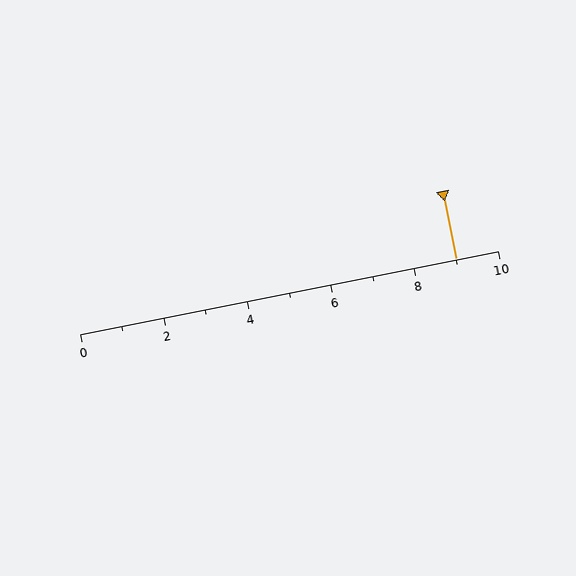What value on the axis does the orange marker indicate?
The marker indicates approximately 9.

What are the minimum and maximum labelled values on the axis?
The axis runs from 0 to 10.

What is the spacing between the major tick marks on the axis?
The major ticks are spaced 2 apart.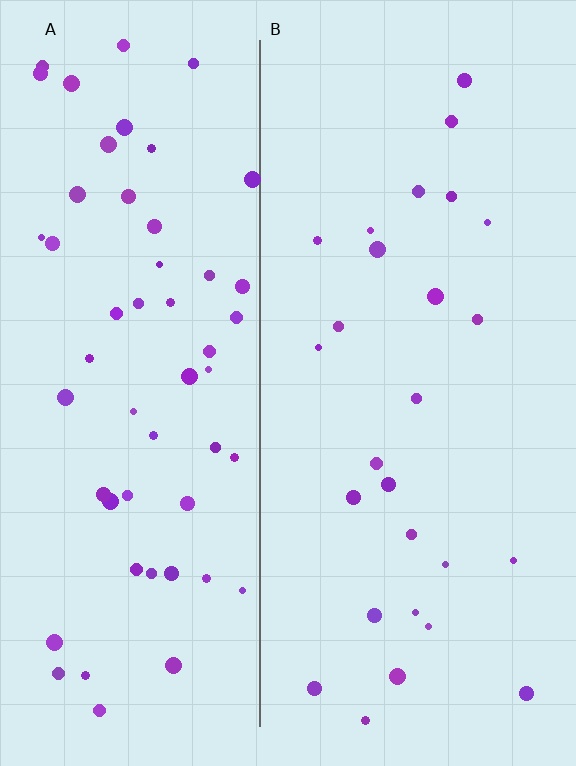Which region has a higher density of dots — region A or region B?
A (the left).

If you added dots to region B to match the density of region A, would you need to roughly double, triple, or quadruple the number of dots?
Approximately double.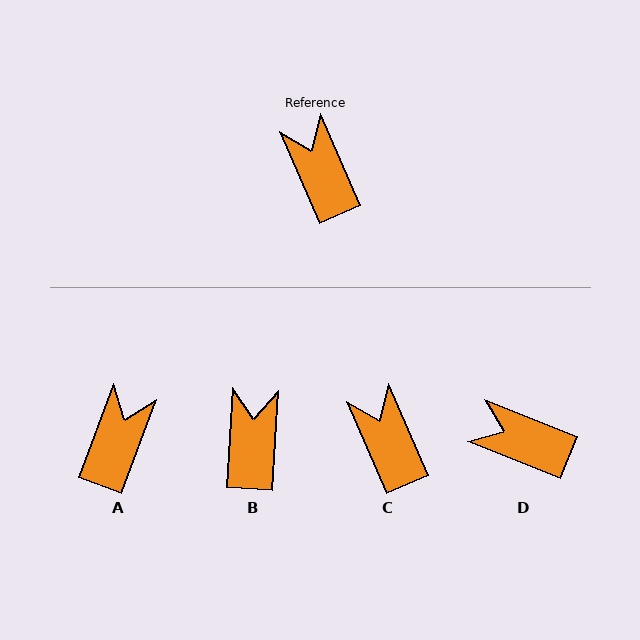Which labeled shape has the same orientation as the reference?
C.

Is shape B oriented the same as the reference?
No, it is off by about 27 degrees.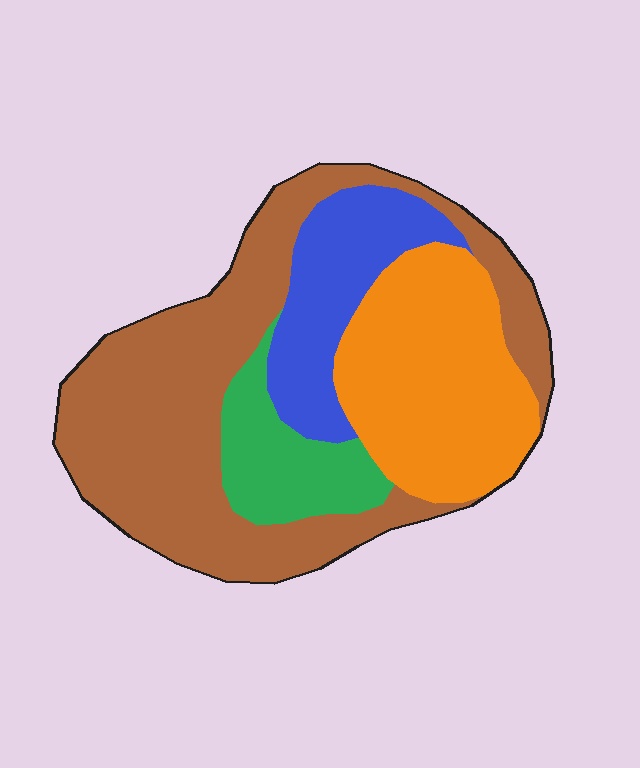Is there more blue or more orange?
Orange.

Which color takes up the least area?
Green, at roughly 10%.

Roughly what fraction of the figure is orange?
Orange takes up about one quarter (1/4) of the figure.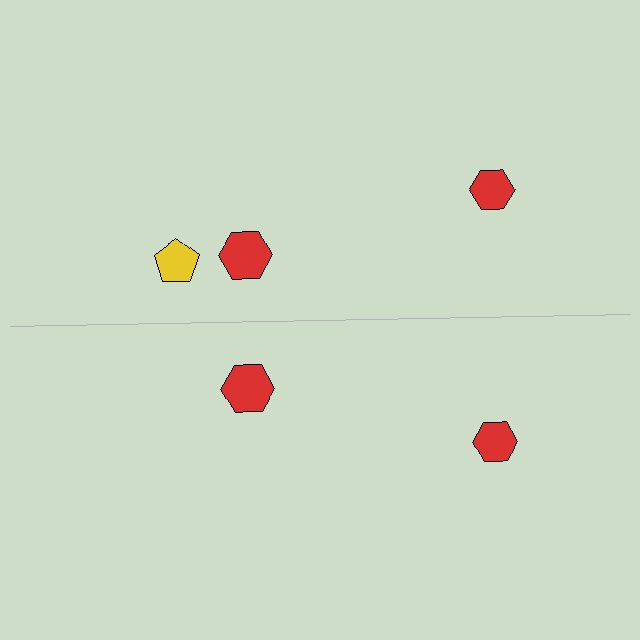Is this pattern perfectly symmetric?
No, the pattern is not perfectly symmetric. A yellow pentagon is missing from the bottom side.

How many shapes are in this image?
There are 5 shapes in this image.